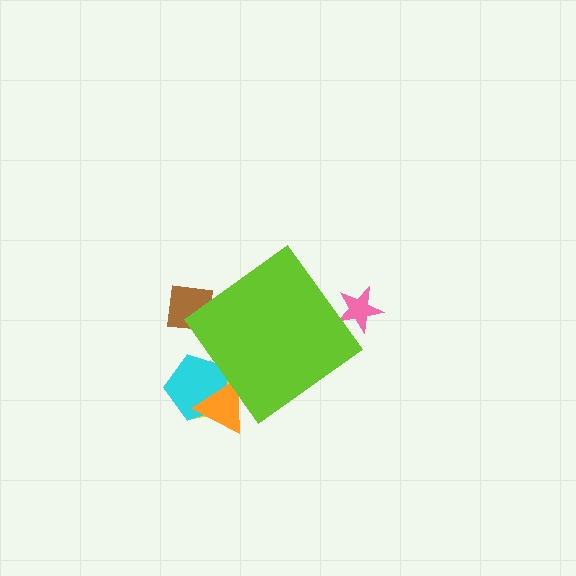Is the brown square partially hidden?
Yes, the brown square is partially hidden behind the lime diamond.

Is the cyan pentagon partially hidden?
Yes, the cyan pentagon is partially hidden behind the lime diamond.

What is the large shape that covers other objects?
A lime diamond.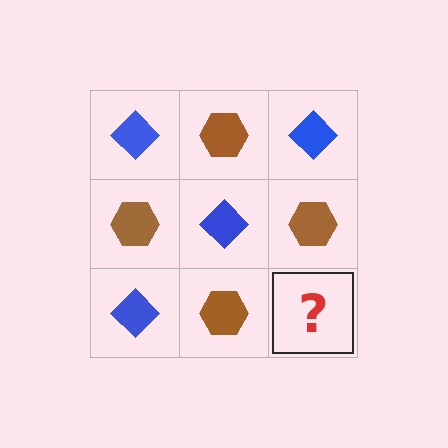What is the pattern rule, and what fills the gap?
The rule is that it alternates blue diamond and brown hexagon in a checkerboard pattern. The gap should be filled with a blue diamond.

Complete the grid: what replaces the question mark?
The question mark should be replaced with a blue diamond.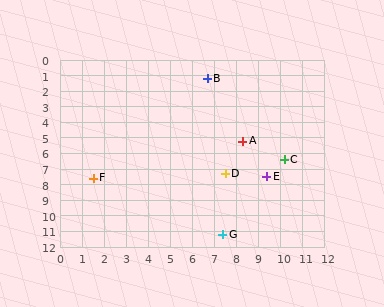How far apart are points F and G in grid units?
Points F and G are about 6.9 grid units apart.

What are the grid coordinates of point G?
Point G is at approximately (7.4, 11.2).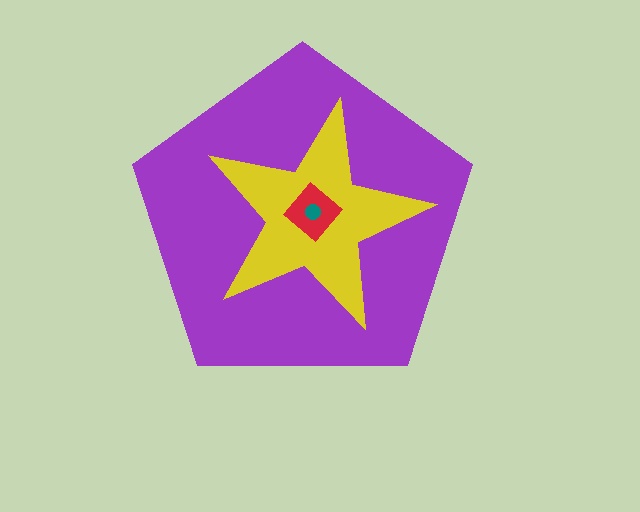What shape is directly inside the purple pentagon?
The yellow star.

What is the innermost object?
The teal circle.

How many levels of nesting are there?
4.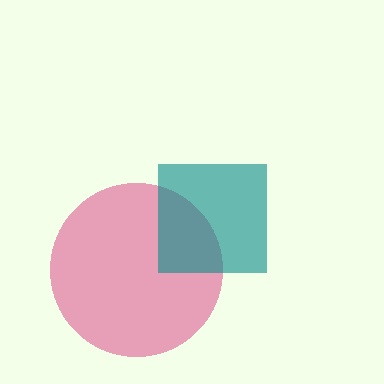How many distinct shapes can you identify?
There are 2 distinct shapes: a pink circle, a teal square.